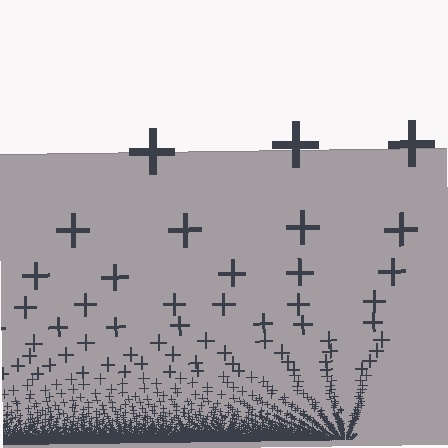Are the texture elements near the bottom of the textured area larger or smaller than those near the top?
Smaller. The gradient is inverted — elements near the bottom are smaller and denser.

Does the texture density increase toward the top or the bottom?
Density increases toward the bottom.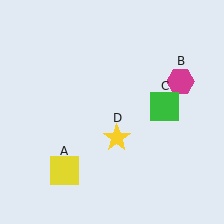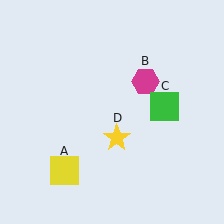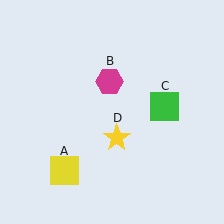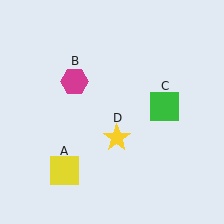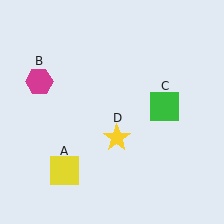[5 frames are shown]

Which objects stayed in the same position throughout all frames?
Yellow square (object A) and green square (object C) and yellow star (object D) remained stationary.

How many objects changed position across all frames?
1 object changed position: magenta hexagon (object B).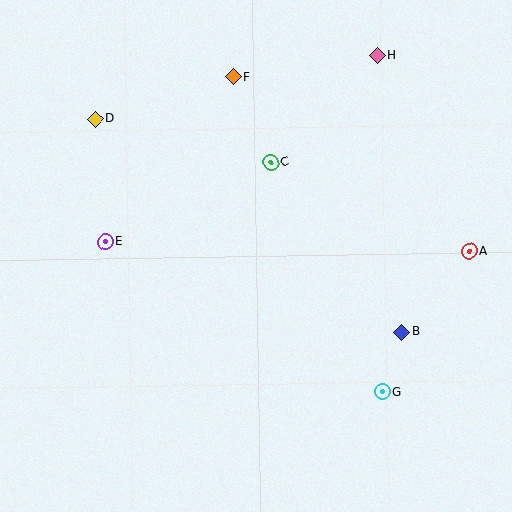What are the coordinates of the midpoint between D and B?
The midpoint between D and B is at (249, 225).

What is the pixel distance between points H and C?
The distance between H and C is 150 pixels.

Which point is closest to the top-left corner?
Point D is closest to the top-left corner.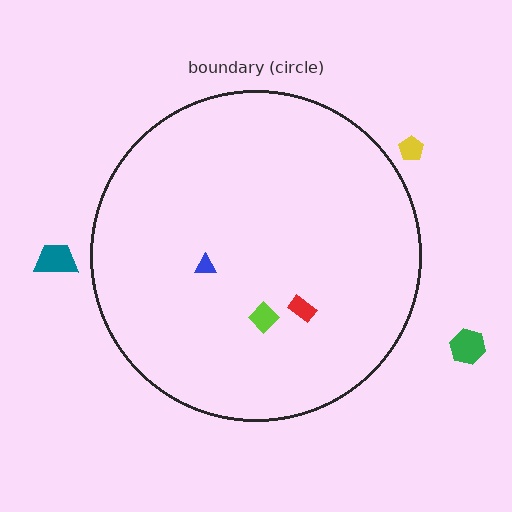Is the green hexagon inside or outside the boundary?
Outside.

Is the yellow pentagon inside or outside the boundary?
Outside.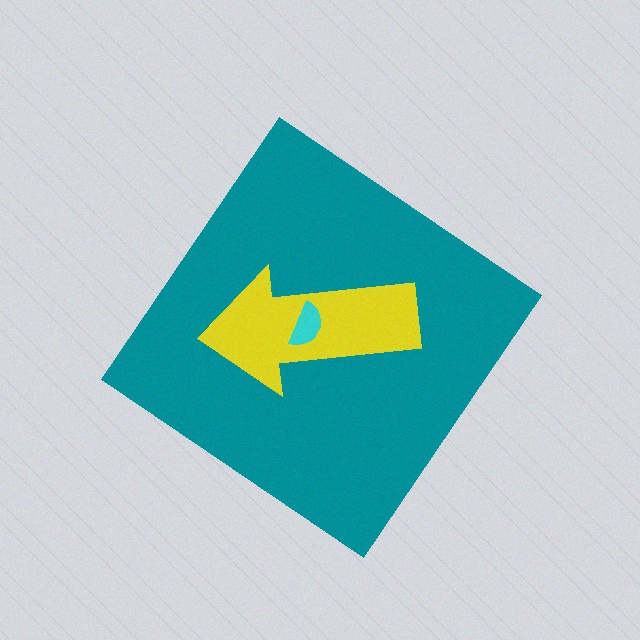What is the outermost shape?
The teal diamond.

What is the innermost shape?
The cyan semicircle.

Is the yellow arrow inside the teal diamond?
Yes.